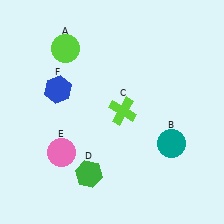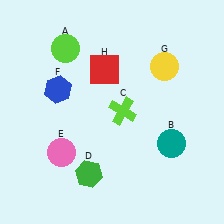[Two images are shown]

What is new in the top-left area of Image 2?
A red square (H) was added in the top-left area of Image 2.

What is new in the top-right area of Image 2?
A yellow circle (G) was added in the top-right area of Image 2.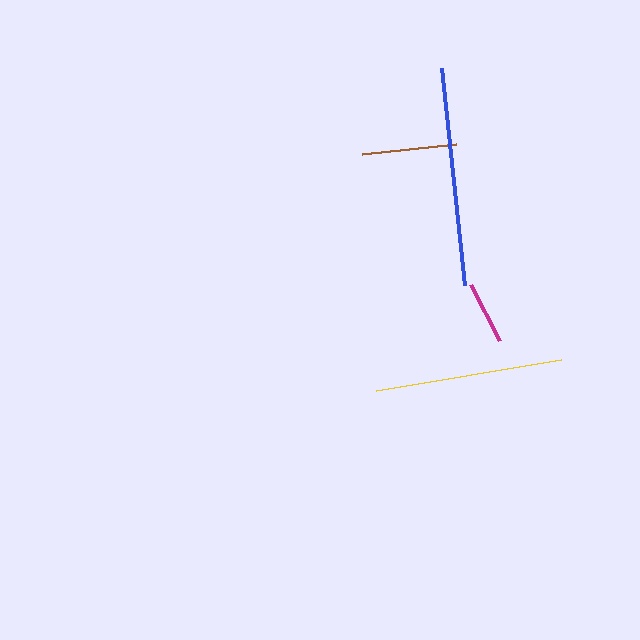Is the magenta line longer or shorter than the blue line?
The blue line is longer than the magenta line.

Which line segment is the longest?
The blue line is the longest at approximately 218 pixels.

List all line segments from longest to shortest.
From longest to shortest: blue, yellow, brown, magenta.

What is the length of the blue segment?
The blue segment is approximately 218 pixels long.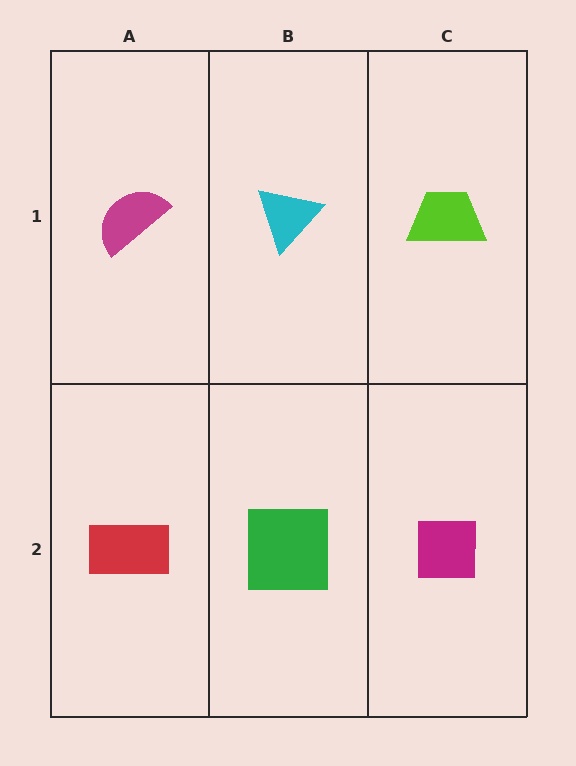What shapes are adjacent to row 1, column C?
A magenta square (row 2, column C), a cyan triangle (row 1, column B).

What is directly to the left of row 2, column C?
A green square.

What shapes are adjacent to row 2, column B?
A cyan triangle (row 1, column B), a red rectangle (row 2, column A), a magenta square (row 2, column C).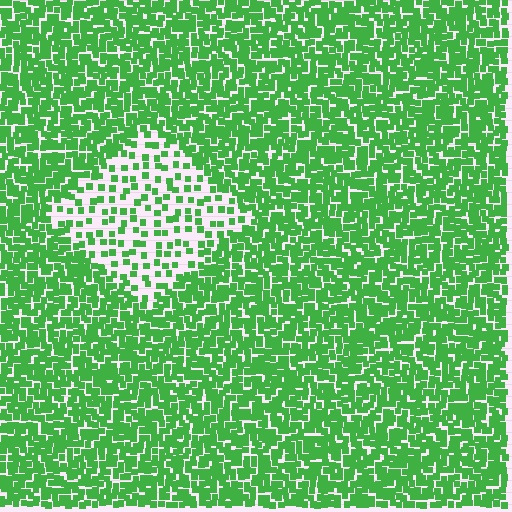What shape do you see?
I see a diamond.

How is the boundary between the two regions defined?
The boundary is defined by a change in element density (approximately 2.7x ratio). All elements are the same color, size, and shape.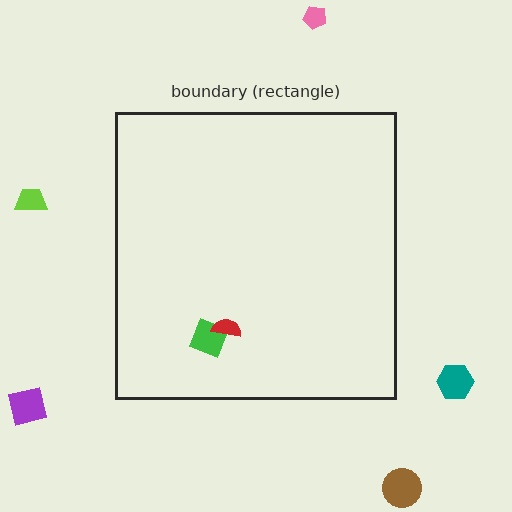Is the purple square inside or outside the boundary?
Outside.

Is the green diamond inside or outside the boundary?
Inside.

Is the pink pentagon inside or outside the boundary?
Outside.